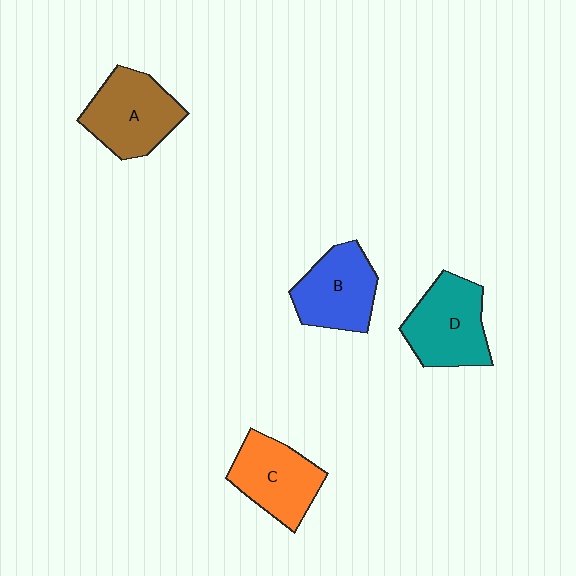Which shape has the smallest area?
Shape B (blue).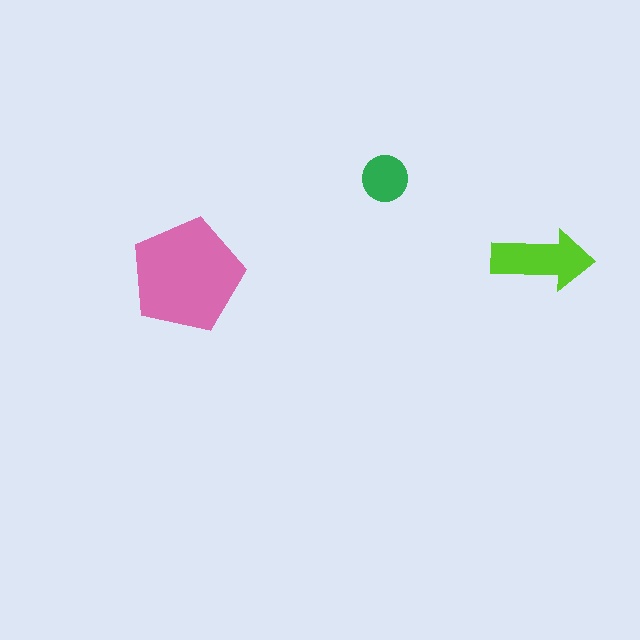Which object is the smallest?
The green circle.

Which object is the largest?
The pink pentagon.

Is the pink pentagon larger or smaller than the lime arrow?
Larger.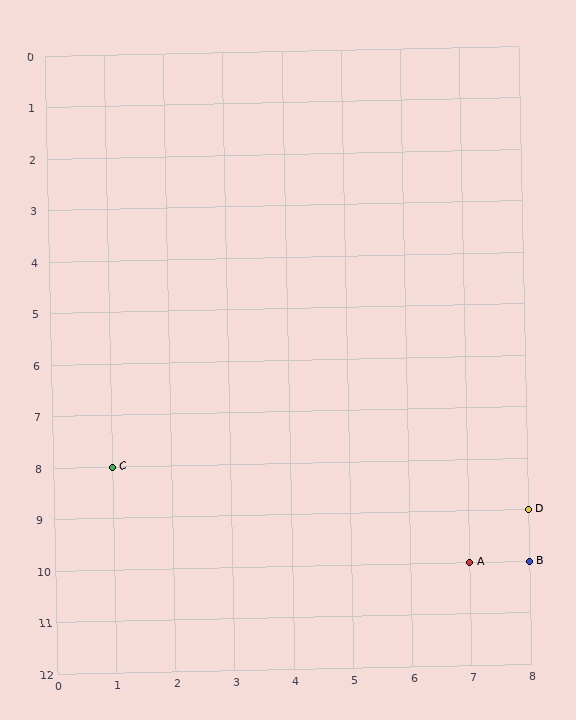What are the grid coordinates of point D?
Point D is at grid coordinates (8, 9).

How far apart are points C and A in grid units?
Points C and A are 6 columns and 2 rows apart (about 6.3 grid units diagonally).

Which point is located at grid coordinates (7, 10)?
Point A is at (7, 10).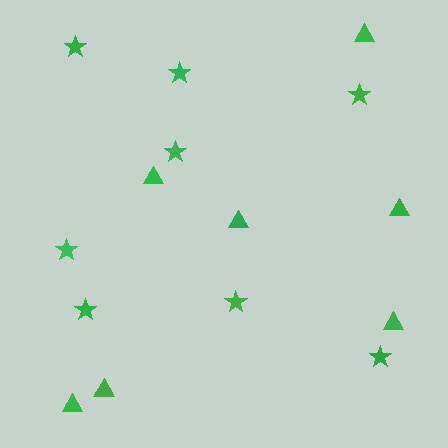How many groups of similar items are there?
There are 2 groups: one group of triangles (7) and one group of stars (8).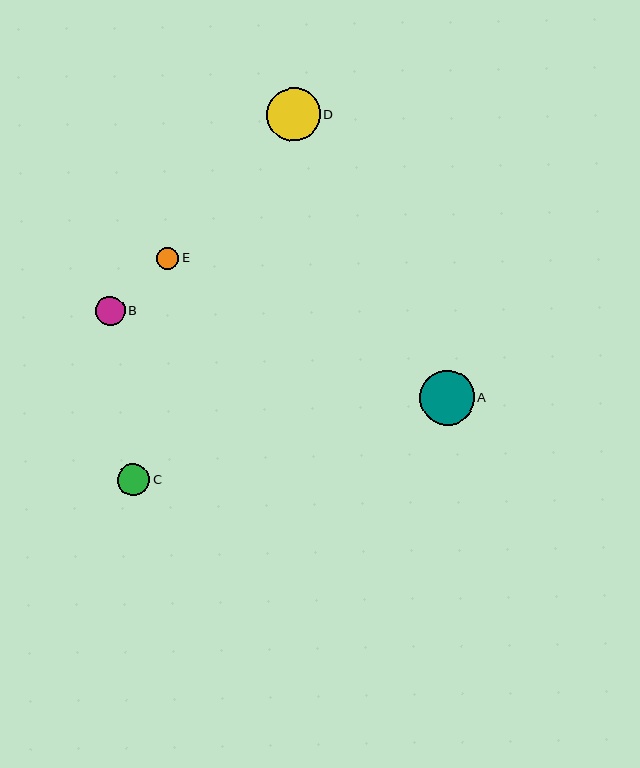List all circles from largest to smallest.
From largest to smallest: A, D, C, B, E.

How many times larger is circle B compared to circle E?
Circle B is approximately 1.3 times the size of circle E.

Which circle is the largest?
Circle A is the largest with a size of approximately 55 pixels.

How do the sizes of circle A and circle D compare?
Circle A and circle D are approximately the same size.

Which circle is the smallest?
Circle E is the smallest with a size of approximately 22 pixels.